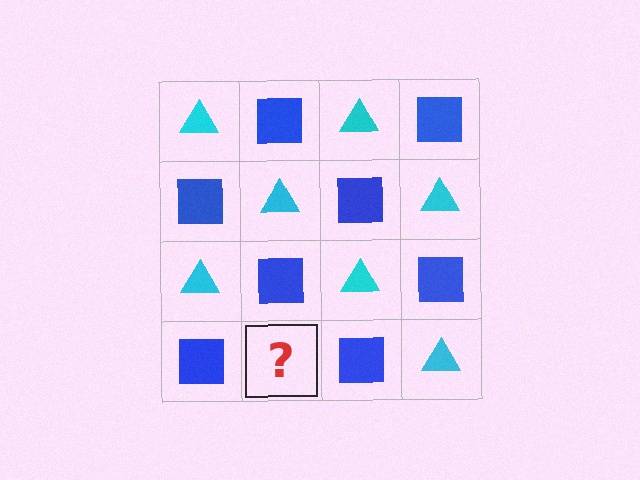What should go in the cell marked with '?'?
The missing cell should contain a cyan triangle.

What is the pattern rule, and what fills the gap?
The rule is that it alternates cyan triangle and blue square in a checkerboard pattern. The gap should be filled with a cyan triangle.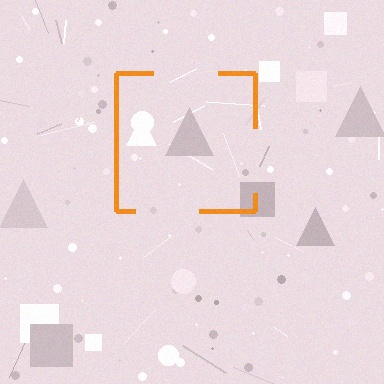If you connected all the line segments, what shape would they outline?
They would outline a square.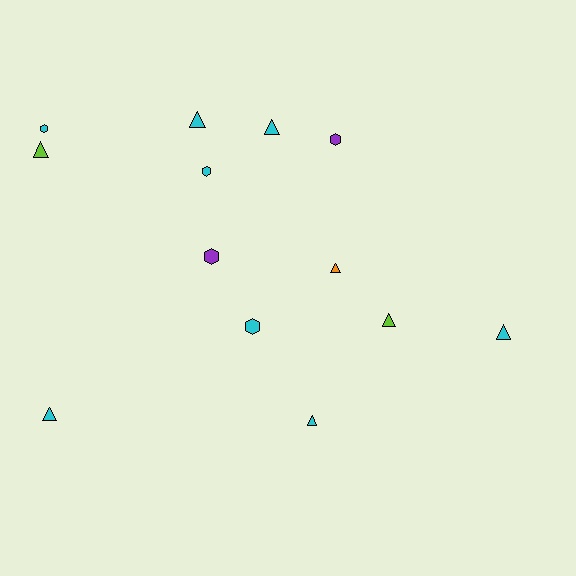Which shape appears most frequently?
Triangle, with 8 objects.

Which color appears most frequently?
Cyan, with 8 objects.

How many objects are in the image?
There are 13 objects.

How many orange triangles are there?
There is 1 orange triangle.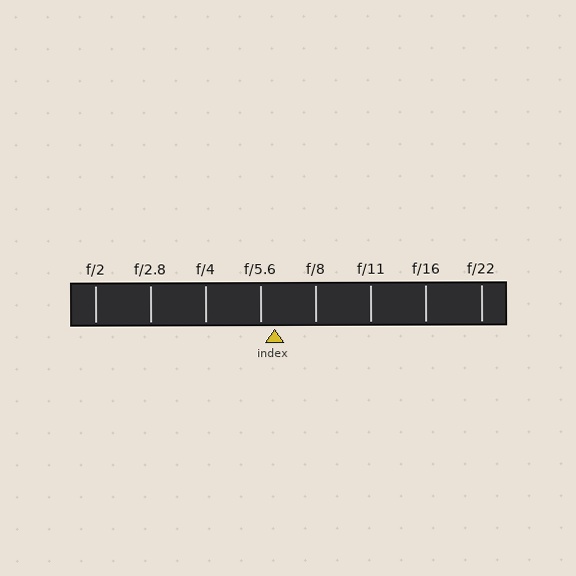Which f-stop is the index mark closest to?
The index mark is closest to f/5.6.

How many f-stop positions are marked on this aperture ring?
There are 8 f-stop positions marked.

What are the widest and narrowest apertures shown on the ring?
The widest aperture shown is f/2 and the narrowest is f/22.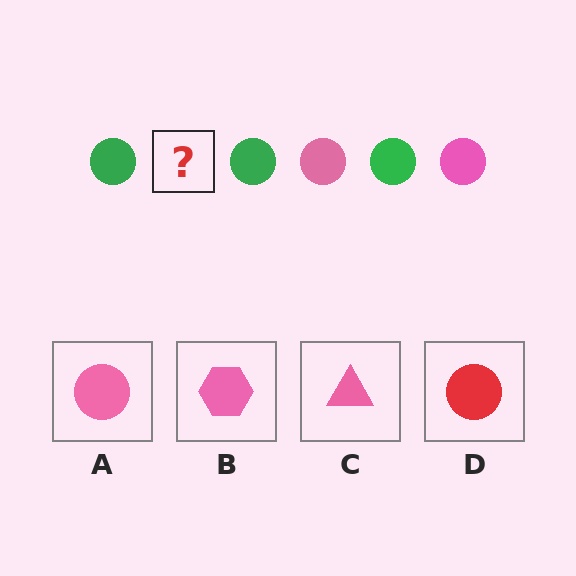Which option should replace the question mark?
Option A.